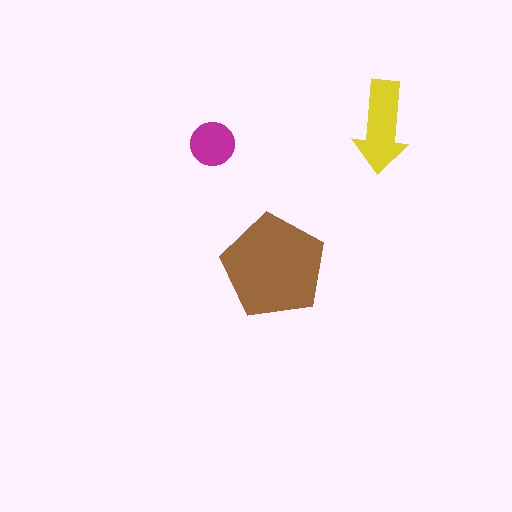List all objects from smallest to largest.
The magenta circle, the yellow arrow, the brown pentagon.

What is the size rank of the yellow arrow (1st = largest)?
2nd.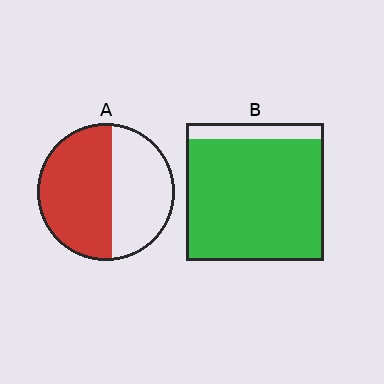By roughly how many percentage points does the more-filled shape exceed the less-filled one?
By roughly 35 percentage points (B over A).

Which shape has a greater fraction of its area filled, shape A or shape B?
Shape B.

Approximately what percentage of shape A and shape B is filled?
A is approximately 55% and B is approximately 90%.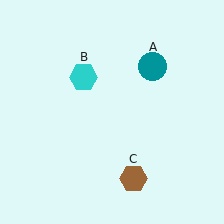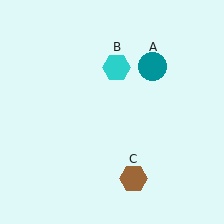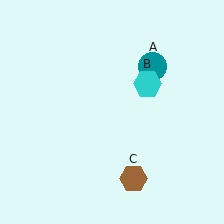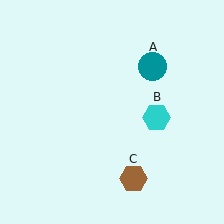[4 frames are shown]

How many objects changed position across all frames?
1 object changed position: cyan hexagon (object B).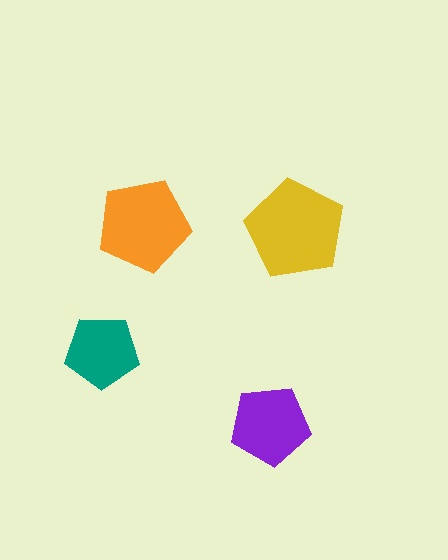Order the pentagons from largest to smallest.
the yellow one, the orange one, the purple one, the teal one.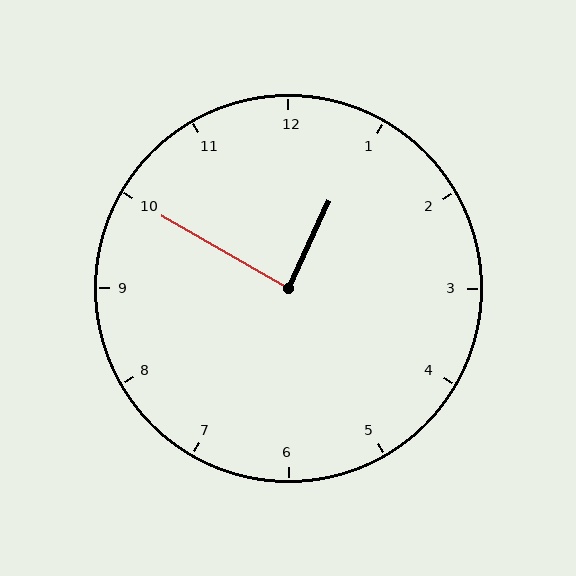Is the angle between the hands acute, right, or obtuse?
It is right.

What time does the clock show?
12:50.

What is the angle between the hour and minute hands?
Approximately 85 degrees.